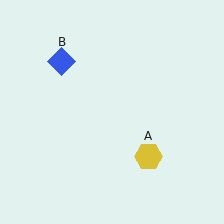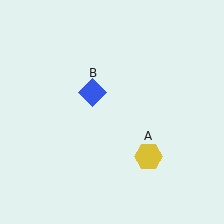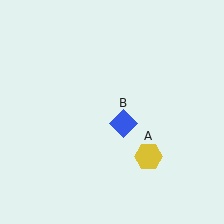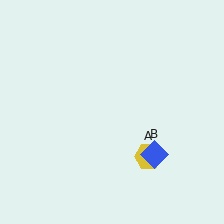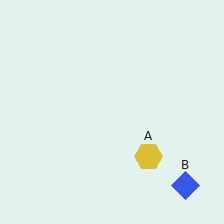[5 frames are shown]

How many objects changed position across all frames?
1 object changed position: blue diamond (object B).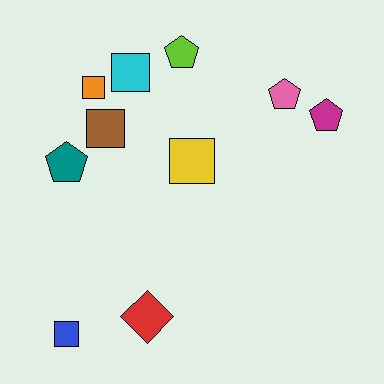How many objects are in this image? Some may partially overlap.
There are 10 objects.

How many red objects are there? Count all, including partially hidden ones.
There is 1 red object.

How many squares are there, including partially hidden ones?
There are 5 squares.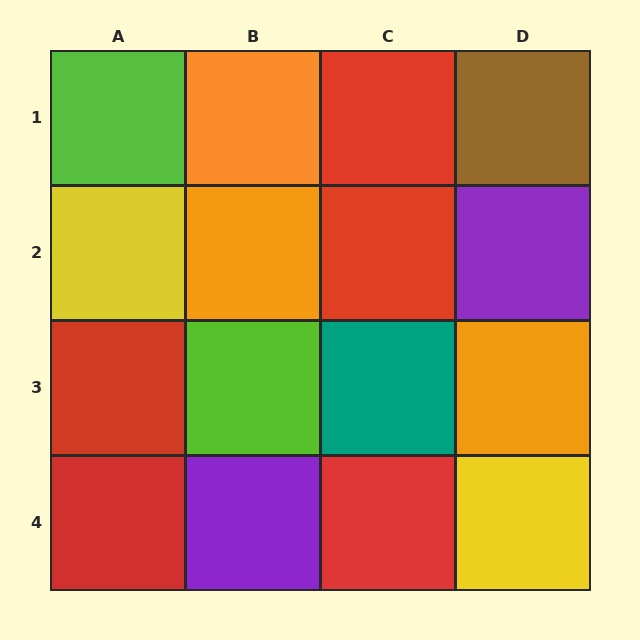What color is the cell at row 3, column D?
Orange.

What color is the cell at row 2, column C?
Red.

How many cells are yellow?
2 cells are yellow.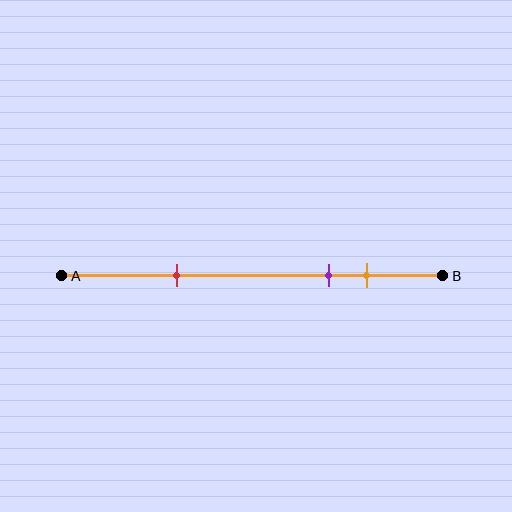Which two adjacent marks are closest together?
The purple and orange marks are the closest adjacent pair.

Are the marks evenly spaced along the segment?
No, the marks are not evenly spaced.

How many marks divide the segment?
There are 3 marks dividing the segment.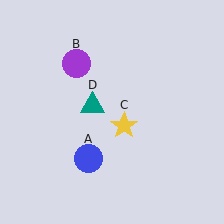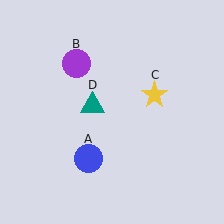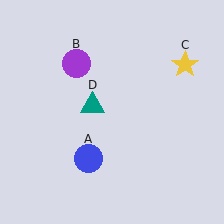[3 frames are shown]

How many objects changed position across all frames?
1 object changed position: yellow star (object C).